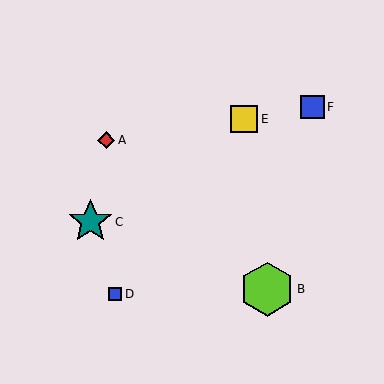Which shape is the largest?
The lime hexagon (labeled B) is the largest.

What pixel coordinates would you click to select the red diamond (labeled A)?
Click at (106, 140) to select the red diamond A.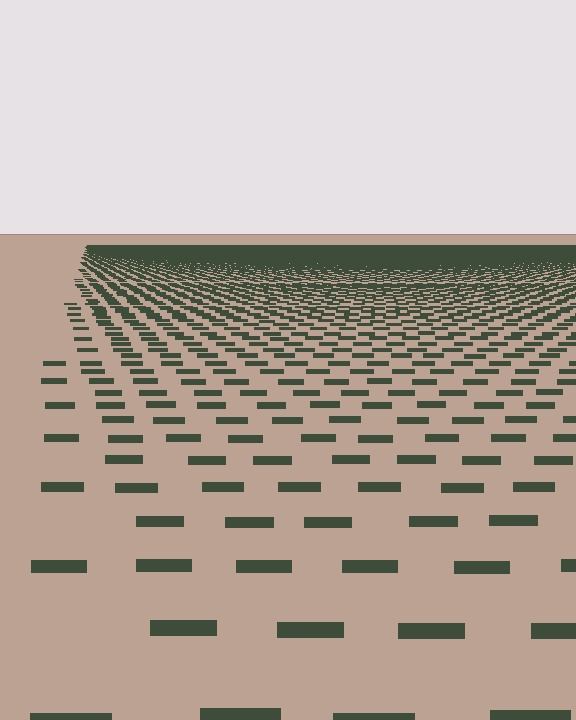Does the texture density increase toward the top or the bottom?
Density increases toward the top.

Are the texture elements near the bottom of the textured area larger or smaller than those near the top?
Larger. Near the bottom, elements are closer to the viewer and appear at a bigger on-screen size.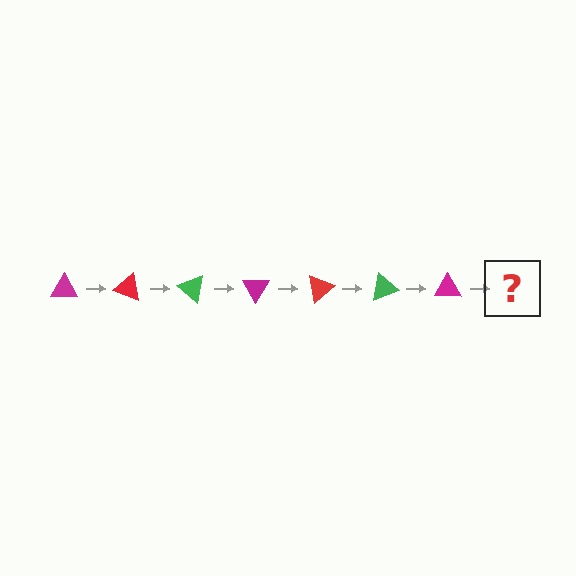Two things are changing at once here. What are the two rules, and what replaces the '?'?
The two rules are that it rotates 20 degrees each step and the color cycles through magenta, red, and green. The '?' should be a red triangle, rotated 140 degrees from the start.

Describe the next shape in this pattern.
It should be a red triangle, rotated 140 degrees from the start.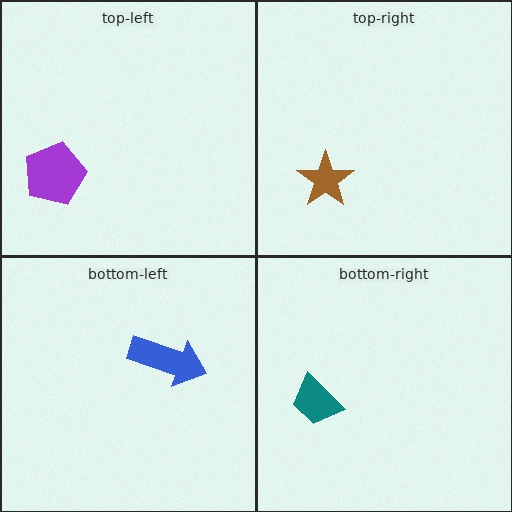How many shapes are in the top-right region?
1.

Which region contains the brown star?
The top-right region.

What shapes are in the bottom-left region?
The blue arrow.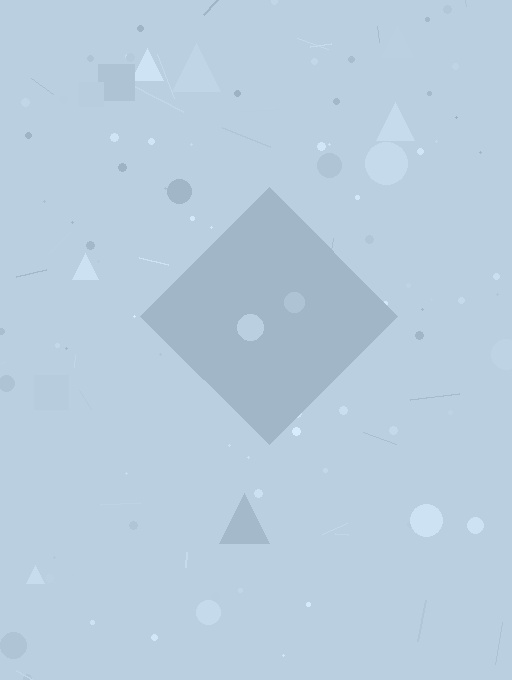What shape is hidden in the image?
A diamond is hidden in the image.